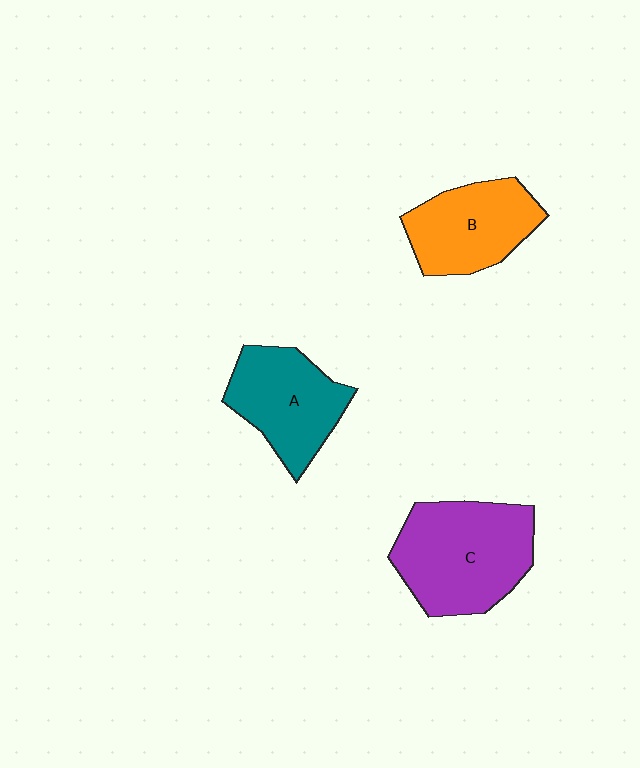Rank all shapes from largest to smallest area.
From largest to smallest: C (purple), A (teal), B (orange).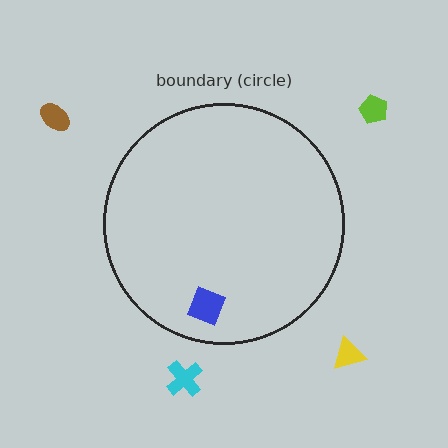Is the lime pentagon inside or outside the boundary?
Outside.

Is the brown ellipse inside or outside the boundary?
Outside.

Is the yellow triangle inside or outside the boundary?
Outside.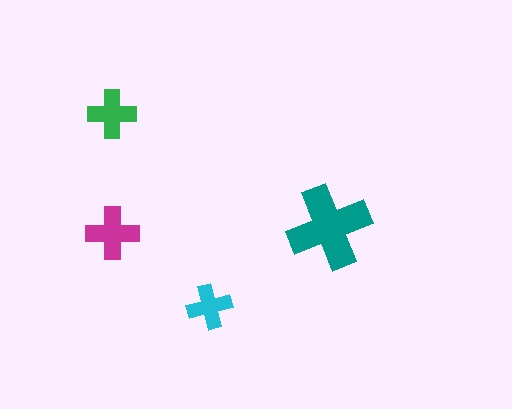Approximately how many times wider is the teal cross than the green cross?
About 1.5 times wider.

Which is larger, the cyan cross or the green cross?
The green one.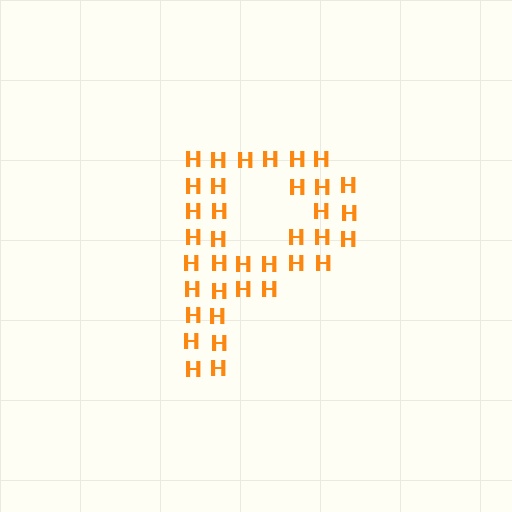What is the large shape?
The large shape is the letter P.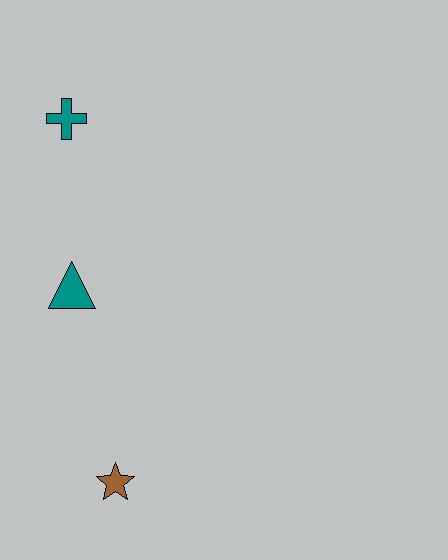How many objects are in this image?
There are 3 objects.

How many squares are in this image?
There are no squares.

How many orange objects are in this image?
There are no orange objects.